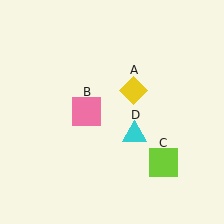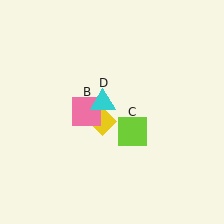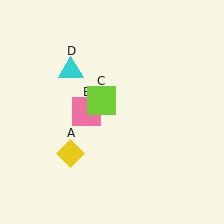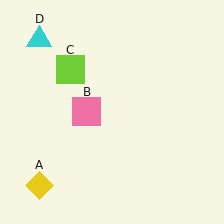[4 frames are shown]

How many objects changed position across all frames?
3 objects changed position: yellow diamond (object A), lime square (object C), cyan triangle (object D).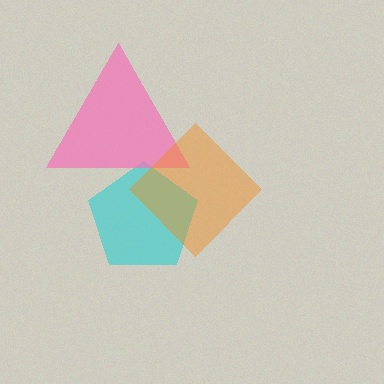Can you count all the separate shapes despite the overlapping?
Yes, there are 3 separate shapes.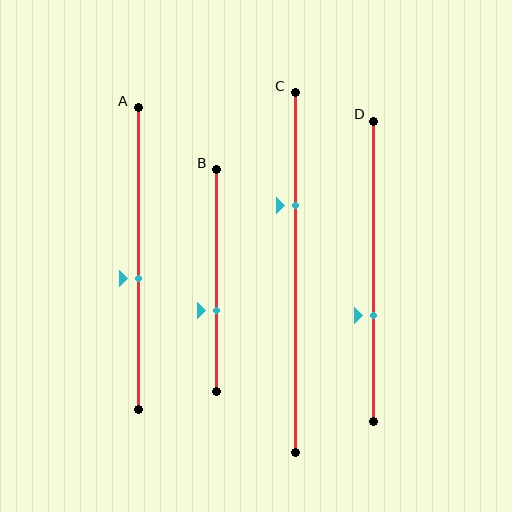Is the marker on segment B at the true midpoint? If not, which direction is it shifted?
No, the marker on segment B is shifted downward by about 13% of the segment length.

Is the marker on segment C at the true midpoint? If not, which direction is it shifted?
No, the marker on segment C is shifted upward by about 19% of the segment length.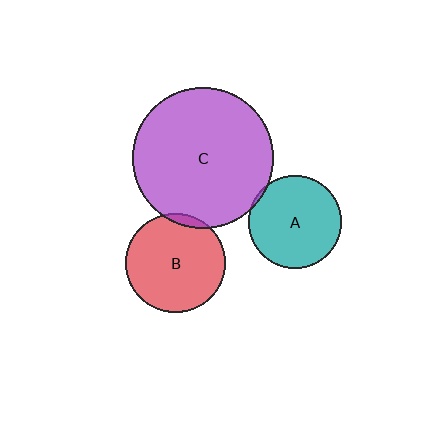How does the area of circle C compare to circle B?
Approximately 2.0 times.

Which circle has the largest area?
Circle C (purple).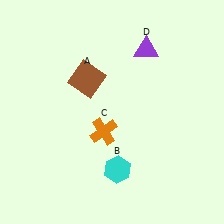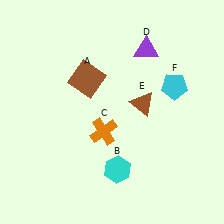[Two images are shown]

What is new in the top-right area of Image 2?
A cyan pentagon (F) was added in the top-right area of Image 2.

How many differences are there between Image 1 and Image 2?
There are 2 differences between the two images.